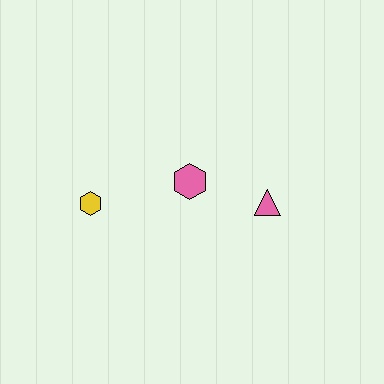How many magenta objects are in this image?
There are no magenta objects.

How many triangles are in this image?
There is 1 triangle.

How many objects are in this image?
There are 3 objects.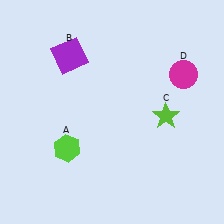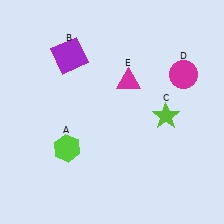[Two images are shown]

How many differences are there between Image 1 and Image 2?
There is 1 difference between the two images.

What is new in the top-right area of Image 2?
A magenta triangle (E) was added in the top-right area of Image 2.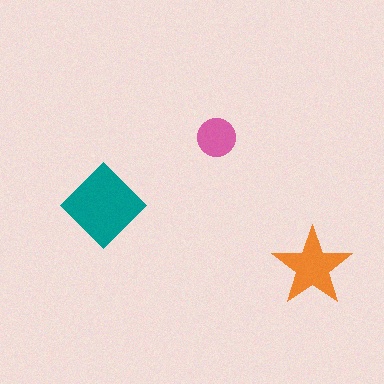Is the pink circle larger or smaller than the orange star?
Smaller.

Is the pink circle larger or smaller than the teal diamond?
Smaller.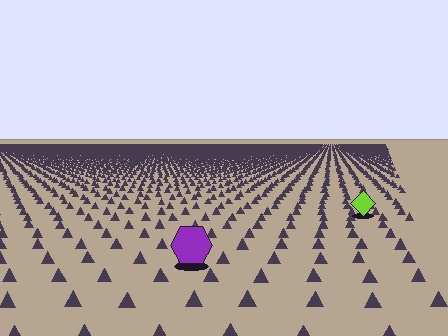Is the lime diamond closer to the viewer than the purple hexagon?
No. The purple hexagon is closer — you can tell from the texture gradient: the ground texture is coarser near it.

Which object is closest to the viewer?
The purple hexagon is closest. The texture marks near it are larger and more spread out.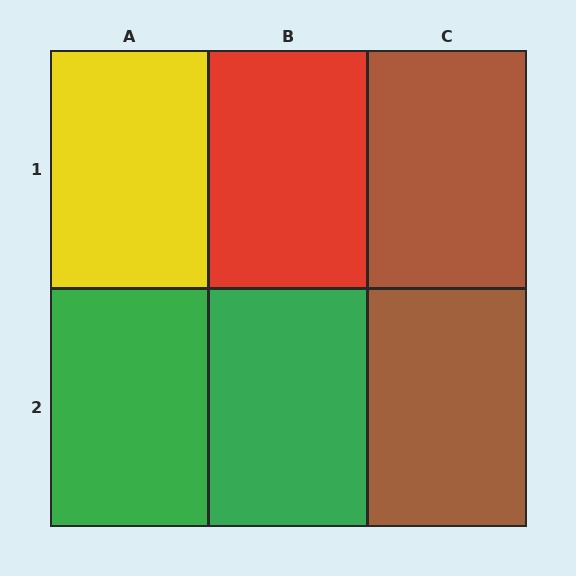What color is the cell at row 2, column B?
Green.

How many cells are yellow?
1 cell is yellow.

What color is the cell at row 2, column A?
Green.